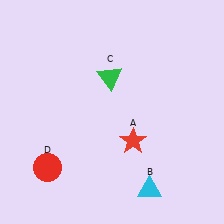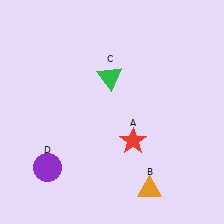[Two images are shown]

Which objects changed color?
B changed from cyan to orange. D changed from red to purple.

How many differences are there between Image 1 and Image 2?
There are 2 differences between the two images.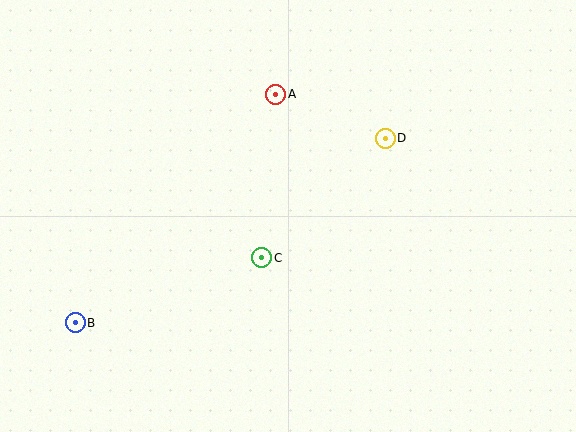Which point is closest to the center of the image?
Point C at (262, 258) is closest to the center.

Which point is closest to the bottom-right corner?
Point D is closest to the bottom-right corner.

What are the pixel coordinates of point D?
Point D is at (385, 138).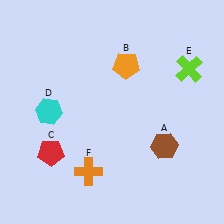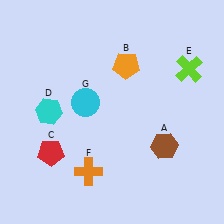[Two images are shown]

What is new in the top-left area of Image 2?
A cyan circle (G) was added in the top-left area of Image 2.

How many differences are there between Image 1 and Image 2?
There is 1 difference between the two images.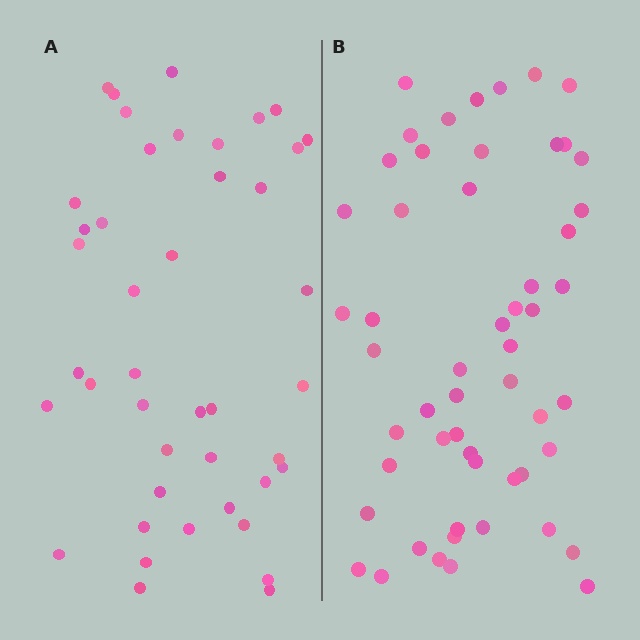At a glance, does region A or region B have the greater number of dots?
Region B (the right region) has more dots.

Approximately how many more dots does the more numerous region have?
Region B has roughly 12 or so more dots than region A.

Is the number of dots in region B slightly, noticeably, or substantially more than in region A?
Region B has noticeably more, but not dramatically so. The ratio is roughly 1.3 to 1.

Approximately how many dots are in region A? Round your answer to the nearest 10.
About 40 dots. (The exact count is 43, which rounds to 40.)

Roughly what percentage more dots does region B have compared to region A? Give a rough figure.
About 25% more.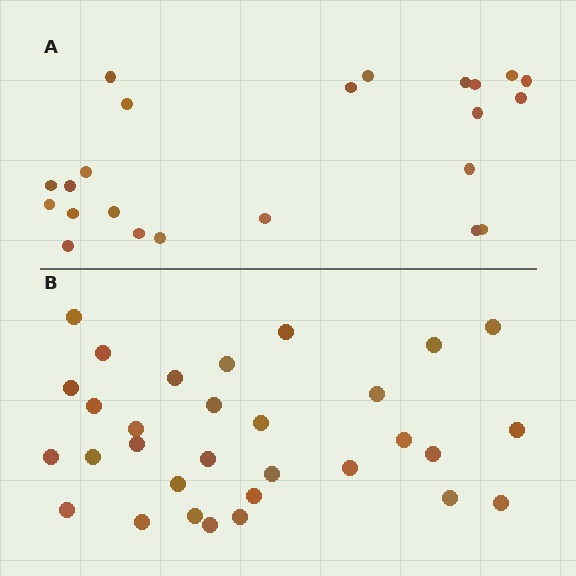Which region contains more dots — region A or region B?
Region B (the bottom region) has more dots.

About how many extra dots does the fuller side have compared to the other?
Region B has roughly 8 or so more dots than region A.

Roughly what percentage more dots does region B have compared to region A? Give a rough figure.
About 35% more.